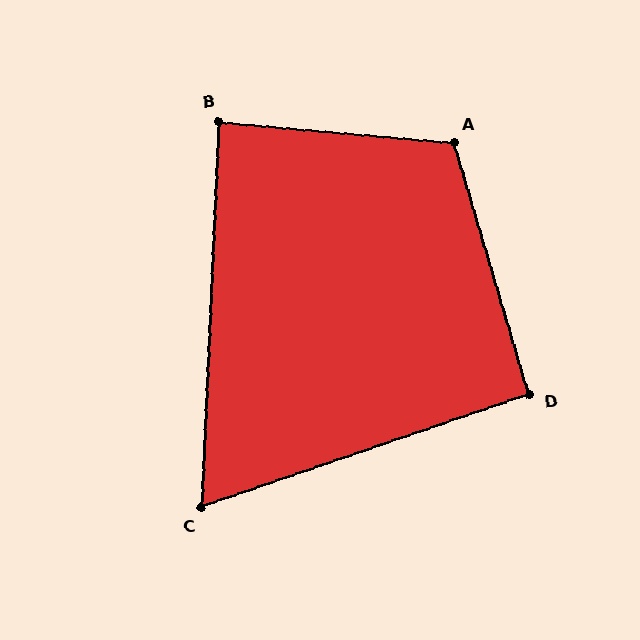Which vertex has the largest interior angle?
A, at approximately 112 degrees.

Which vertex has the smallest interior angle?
C, at approximately 68 degrees.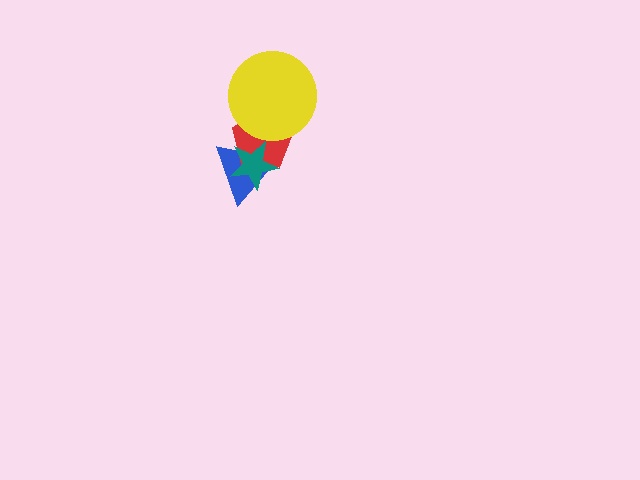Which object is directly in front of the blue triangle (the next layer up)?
The red pentagon is directly in front of the blue triangle.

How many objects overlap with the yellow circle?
1 object overlaps with the yellow circle.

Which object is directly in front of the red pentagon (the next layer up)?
The yellow circle is directly in front of the red pentagon.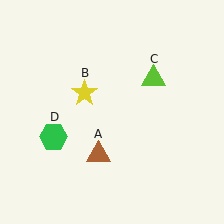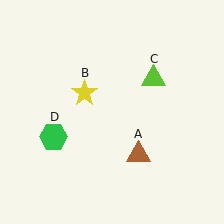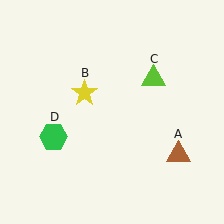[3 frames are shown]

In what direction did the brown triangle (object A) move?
The brown triangle (object A) moved right.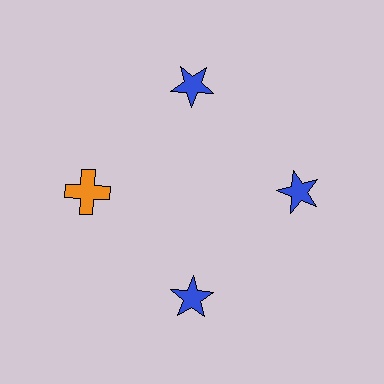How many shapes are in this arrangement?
There are 4 shapes arranged in a ring pattern.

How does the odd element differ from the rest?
It differs in both color (orange instead of blue) and shape (cross instead of star).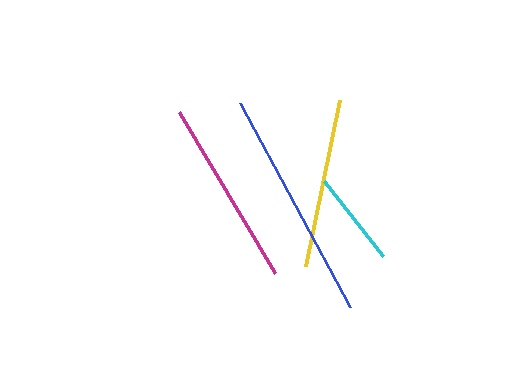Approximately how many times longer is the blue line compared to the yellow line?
The blue line is approximately 1.4 times the length of the yellow line.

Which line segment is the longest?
The blue line is the longest at approximately 232 pixels.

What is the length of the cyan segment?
The cyan segment is approximately 95 pixels long.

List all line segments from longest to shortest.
From longest to shortest: blue, magenta, yellow, cyan.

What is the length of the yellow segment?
The yellow segment is approximately 169 pixels long.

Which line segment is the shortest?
The cyan line is the shortest at approximately 95 pixels.